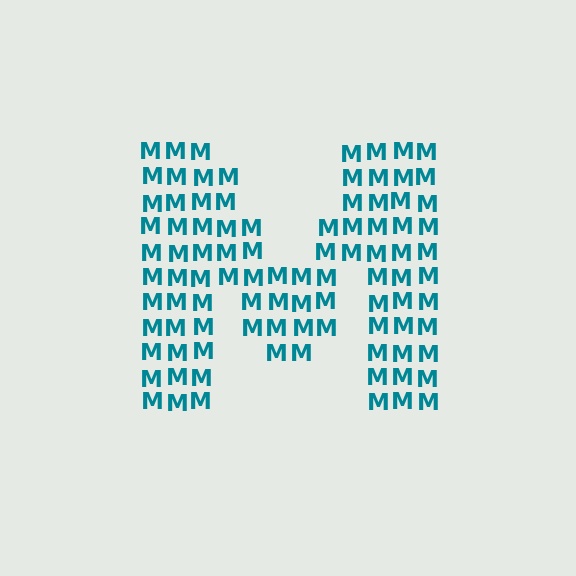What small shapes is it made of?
It is made of small letter M's.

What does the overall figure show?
The overall figure shows the letter M.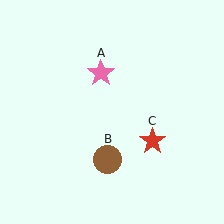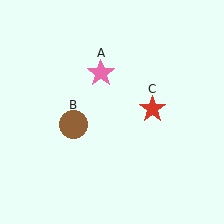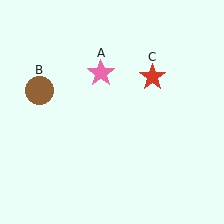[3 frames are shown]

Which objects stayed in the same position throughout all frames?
Pink star (object A) remained stationary.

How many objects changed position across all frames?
2 objects changed position: brown circle (object B), red star (object C).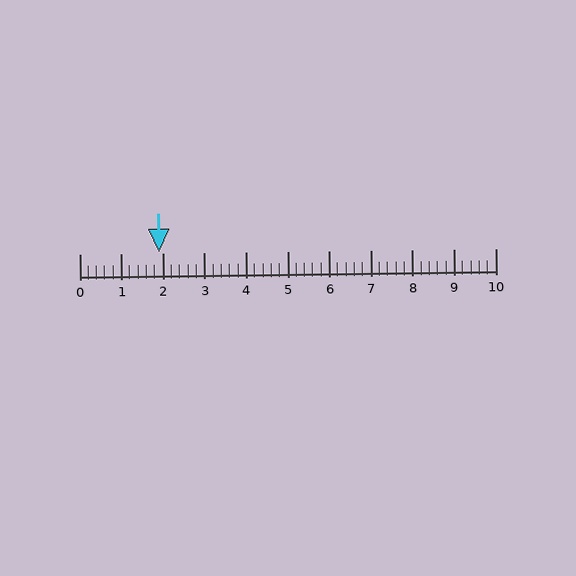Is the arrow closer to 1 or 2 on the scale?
The arrow is closer to 2.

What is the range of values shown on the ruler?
The ruler shows values from 0 to 10.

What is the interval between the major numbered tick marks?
The major tick marks are spaced 1 units apart.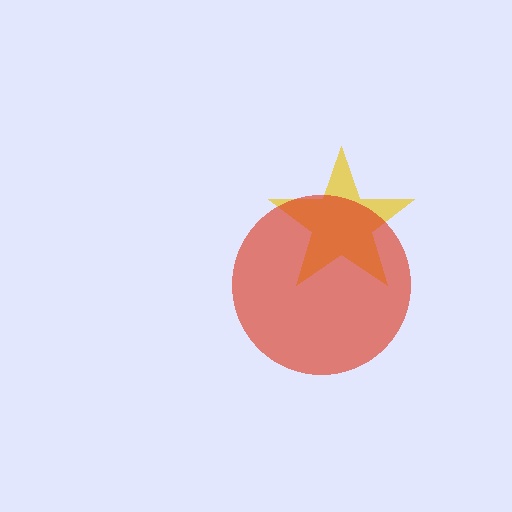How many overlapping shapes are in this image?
There are 2 overlapping shapes in the image.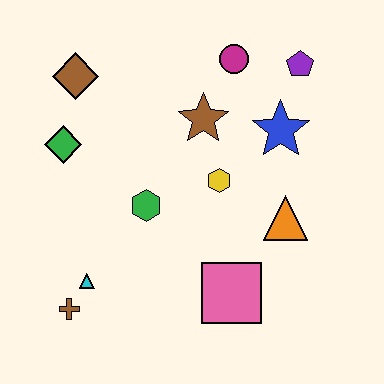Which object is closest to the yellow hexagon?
The brown star is closest to the yellow hexagon.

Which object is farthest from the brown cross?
The purple pentagon is farthest from the brown cross.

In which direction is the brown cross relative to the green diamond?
The brown cross is below the green diamond.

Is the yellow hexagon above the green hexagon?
Yes